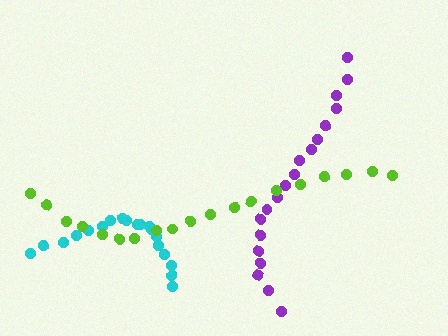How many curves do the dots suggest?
There are 3 distinct paths.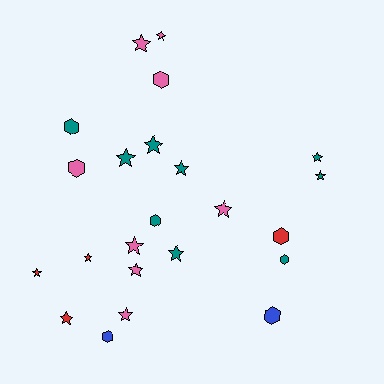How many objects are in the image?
There are 23 objects.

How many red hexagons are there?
There is 1 red hexagon.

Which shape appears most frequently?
Star, with 15 objects.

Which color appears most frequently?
Teal, with 9 objects.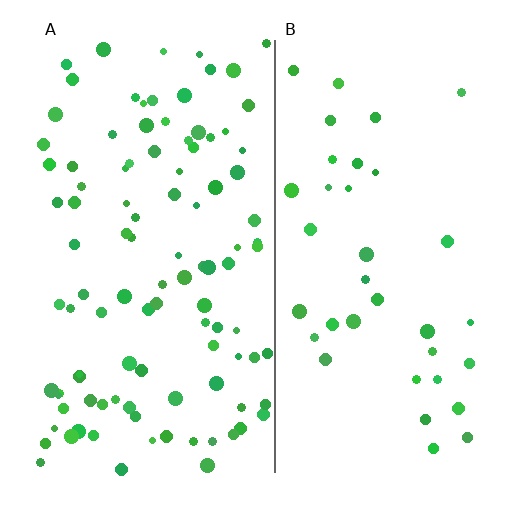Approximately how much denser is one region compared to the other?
Approximately 2.7× — region A over region B.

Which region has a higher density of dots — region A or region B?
A (the left).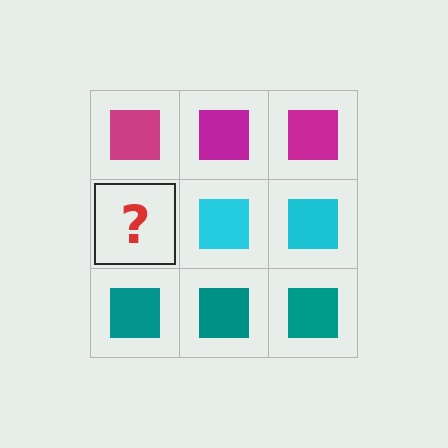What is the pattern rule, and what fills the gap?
The rule is that each row has a consistent color. The gap should be filled with a cyan square.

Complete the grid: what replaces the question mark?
The question mark should be replaced with a cyan square.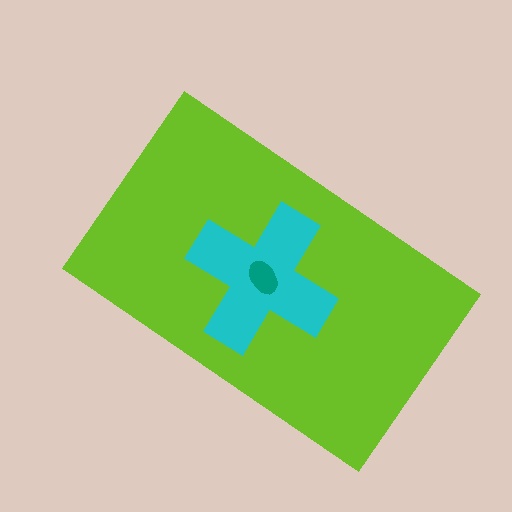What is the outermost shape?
The lime rectangle.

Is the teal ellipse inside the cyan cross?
Yes.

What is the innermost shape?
The teal ellipse.